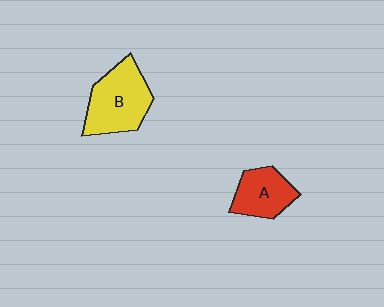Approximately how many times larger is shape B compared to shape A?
Approximately 1.5 times.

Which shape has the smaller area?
Shape A (red).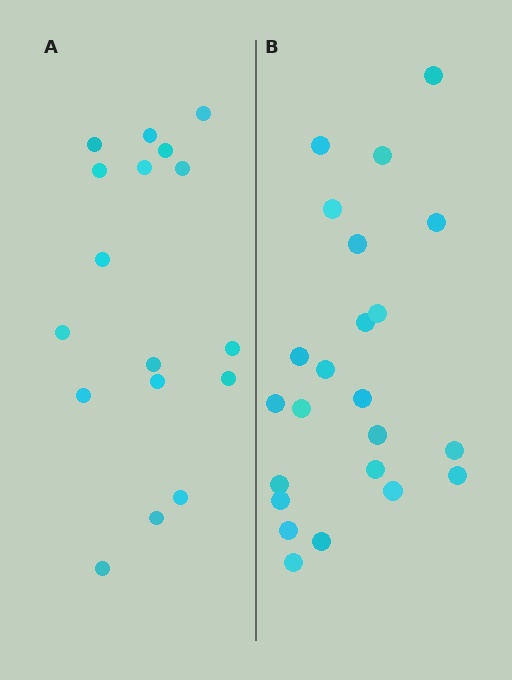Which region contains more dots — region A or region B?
Region B (the right region) has more dots.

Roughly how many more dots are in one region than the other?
Region B has about 6 more dots than region A.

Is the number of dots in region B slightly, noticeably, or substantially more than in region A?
Region B has noticeably more, but not dramatically so. The ratio is roughly 1.4 to 1.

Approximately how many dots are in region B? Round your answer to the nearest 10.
About 20 dots. (The exact count is 23, which rounds to 20.)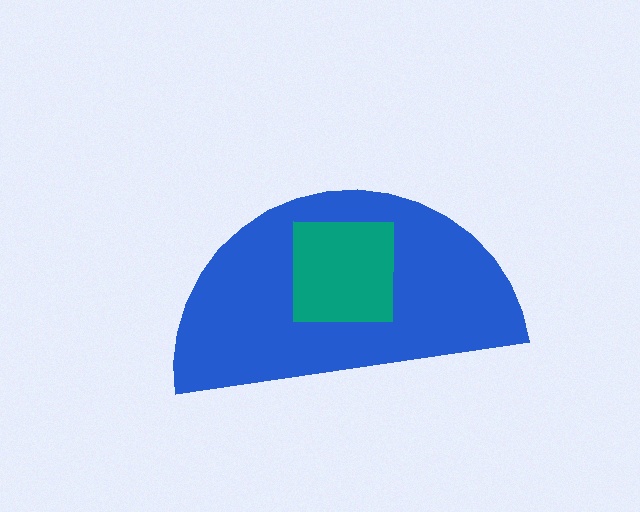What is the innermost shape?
The teal square.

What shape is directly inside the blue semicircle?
The teal square.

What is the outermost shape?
The blue semicircle.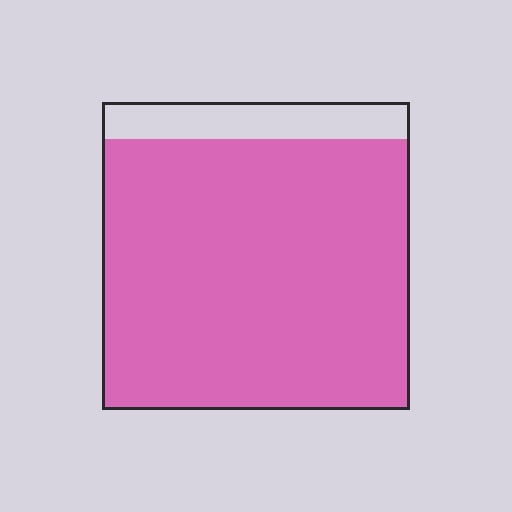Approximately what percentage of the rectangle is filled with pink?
Approximately 90%.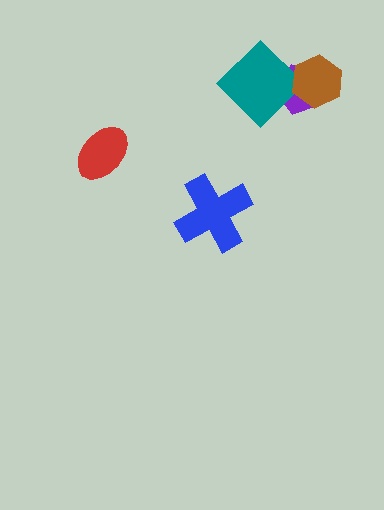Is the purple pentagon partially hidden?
Yes, it is partially covered by another shape.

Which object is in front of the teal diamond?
The brown hexagon is in front of the teal diamond.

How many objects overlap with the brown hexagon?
2 objects overlap with the brown hexagon.